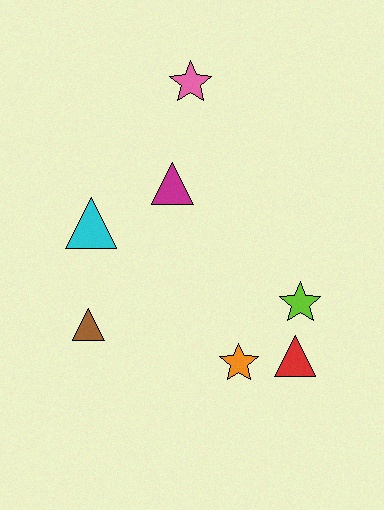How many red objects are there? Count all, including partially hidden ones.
There is 1 red object.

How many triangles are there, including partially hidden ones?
There are 4 triangles.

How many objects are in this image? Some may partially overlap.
There are 7 objects.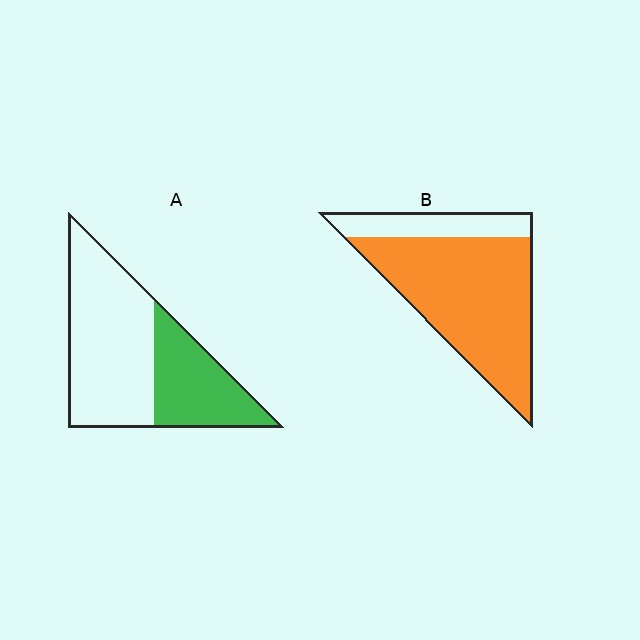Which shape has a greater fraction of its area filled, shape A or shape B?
Shape B.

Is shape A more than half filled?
No.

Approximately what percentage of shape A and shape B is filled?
A is approximately 35% and B is approximately 80%.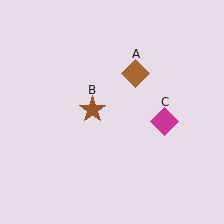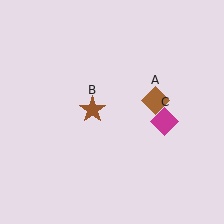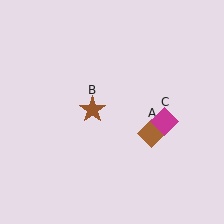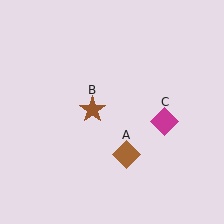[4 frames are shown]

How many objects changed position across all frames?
1 object changed position: brown diamond (object A).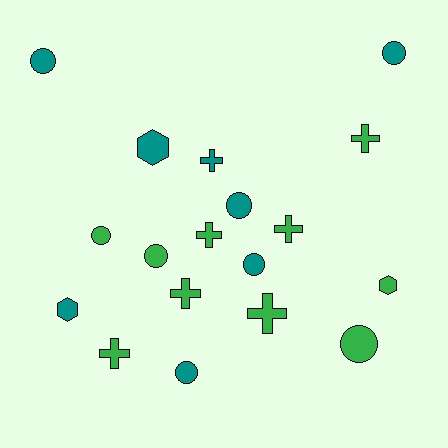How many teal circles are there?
There are 5 teal circles.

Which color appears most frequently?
Green, with 10 objects.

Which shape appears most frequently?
Circle, with 8 objects.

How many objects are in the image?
There are 18 objects.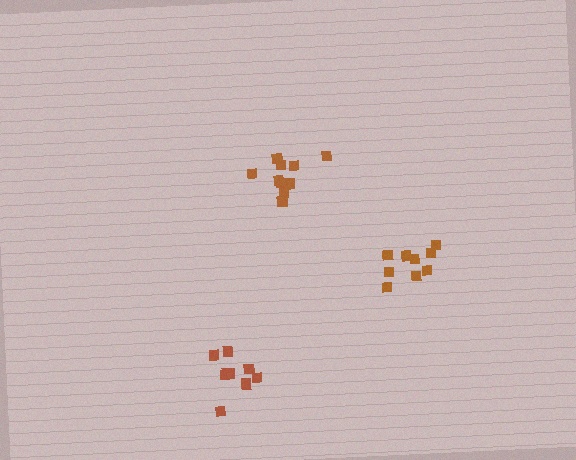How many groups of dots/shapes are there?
There are 3 groups.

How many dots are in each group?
Group 1: 11 dots, Group 2: 10 dots, Group 3: 9 dots (30 total).